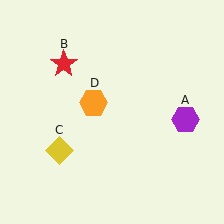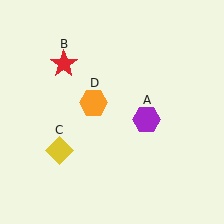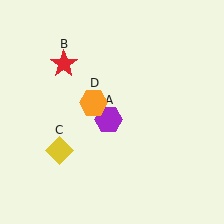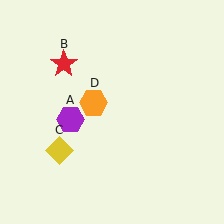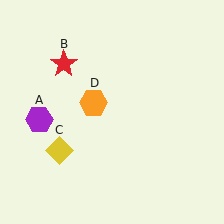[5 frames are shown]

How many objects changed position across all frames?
1 object changed position: purple hexagon (object A).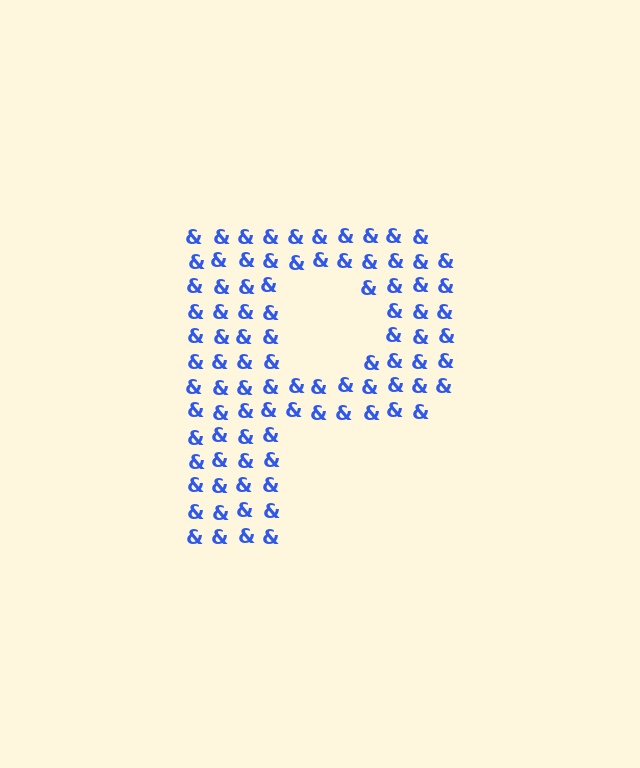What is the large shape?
The large shape is the letter P.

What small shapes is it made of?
It is made of small ampersands.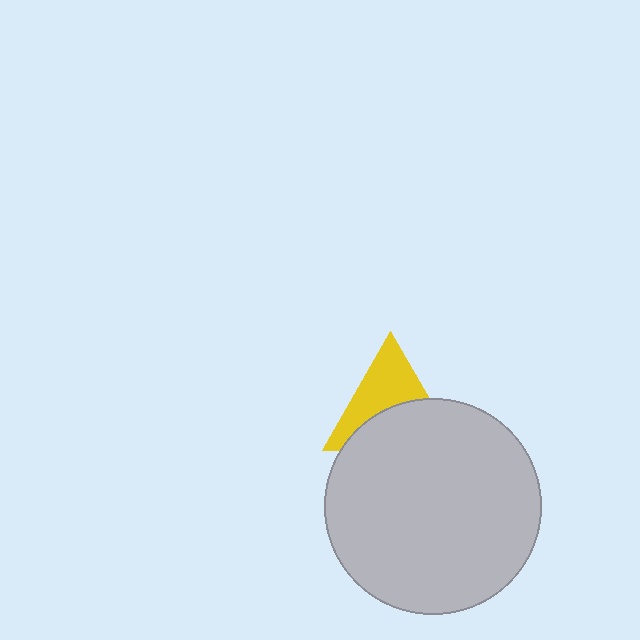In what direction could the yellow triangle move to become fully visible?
The yellow triangle could move up. That would shift it out from behind the light gray circle entirely.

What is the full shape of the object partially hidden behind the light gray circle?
The partially hidden object is a yellow triangle.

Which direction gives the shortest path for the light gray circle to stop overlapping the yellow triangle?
Moving down gives the shortest separation.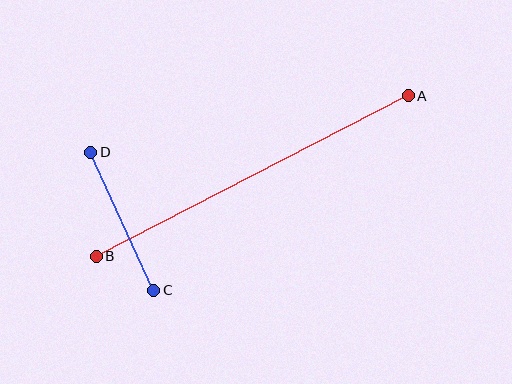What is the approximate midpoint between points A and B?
The midpoint is at approximately (252, 176) pixels.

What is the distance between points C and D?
The distance is approximately 152 pixels.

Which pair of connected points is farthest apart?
Points A and B are farthest apart.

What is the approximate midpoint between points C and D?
The midpoint is at approximately (122, 221) pixels.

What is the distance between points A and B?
The distance is approximately 351 pixels.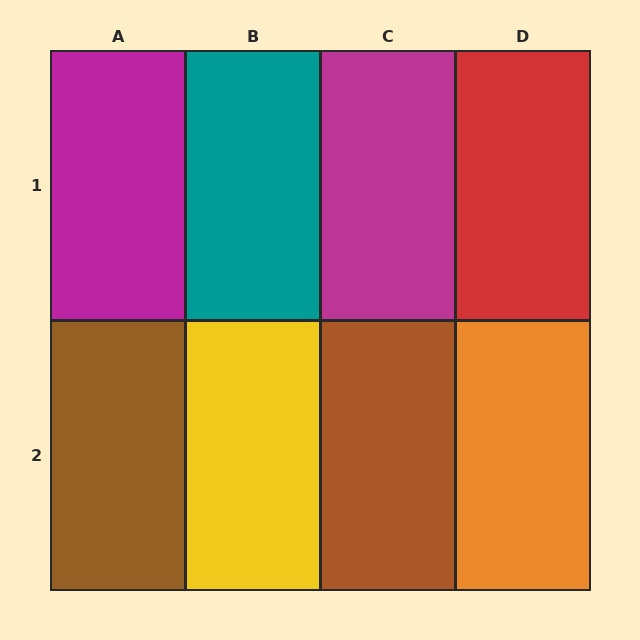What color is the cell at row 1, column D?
Red.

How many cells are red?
1 cell is red.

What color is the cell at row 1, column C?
Magenta.